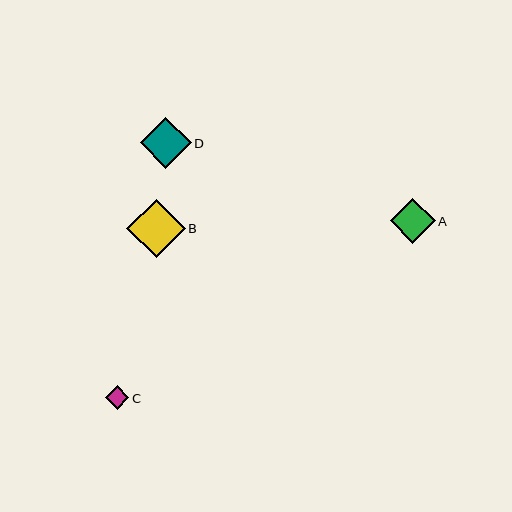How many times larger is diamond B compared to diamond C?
Diamond B is approximately 2.5 times the size of diamond C.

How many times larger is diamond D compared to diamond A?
Diamond D is approximately 1.1 times the size of diamond A.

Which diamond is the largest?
Diamond B is the largest with a size of approximately 58 pixels.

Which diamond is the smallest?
Diamond C is the smallest with a size of approximately 23 pixels.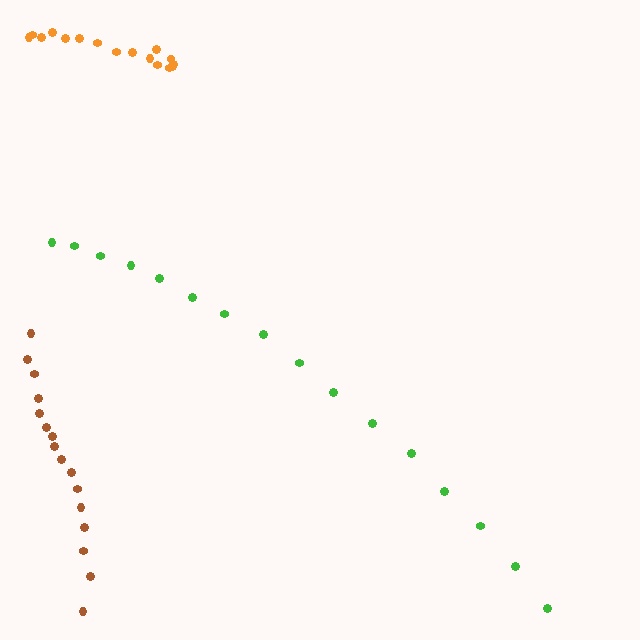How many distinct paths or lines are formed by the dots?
There are 3 distinct paths.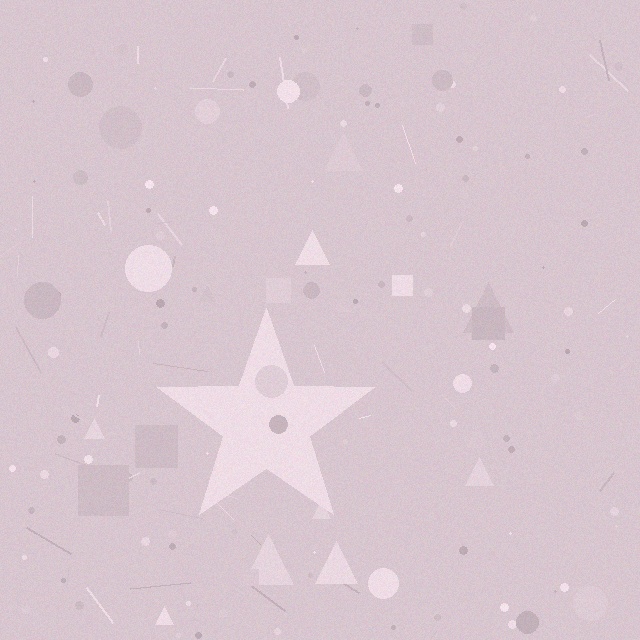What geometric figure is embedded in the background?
A star is embedded in the background.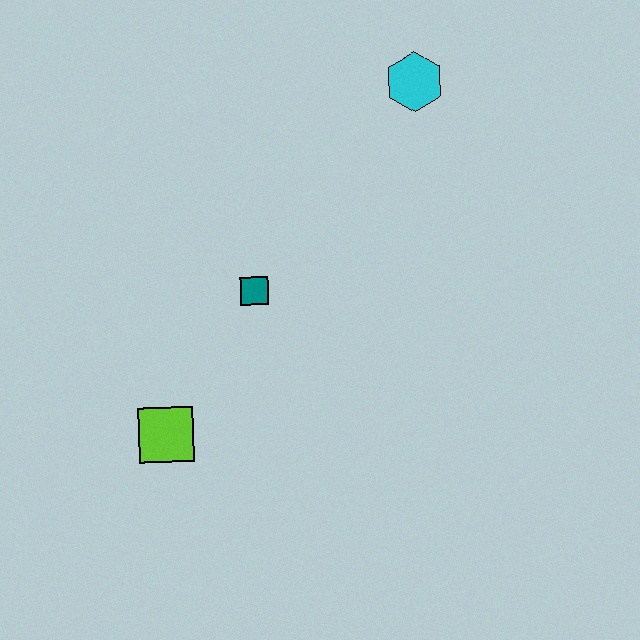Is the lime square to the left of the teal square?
Yes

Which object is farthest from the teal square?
The cyan hexagon is farthest from the teal square.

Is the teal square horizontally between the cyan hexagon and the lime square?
Yes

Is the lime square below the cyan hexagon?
Yes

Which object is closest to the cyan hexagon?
The teal square is closest to the cyan hexagon.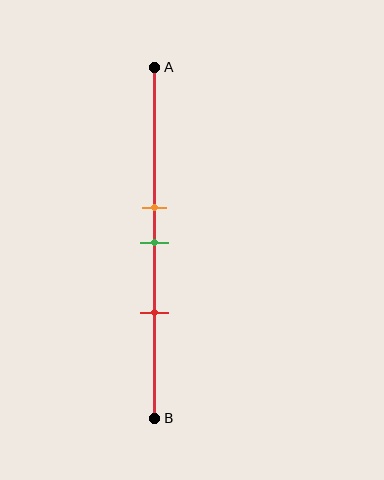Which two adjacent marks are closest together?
The orange and green marks are the closest adjacent pair.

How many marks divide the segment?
There are 3 marks dividing the segment.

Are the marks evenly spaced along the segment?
Yes, the marks are approximately evenly spaced.